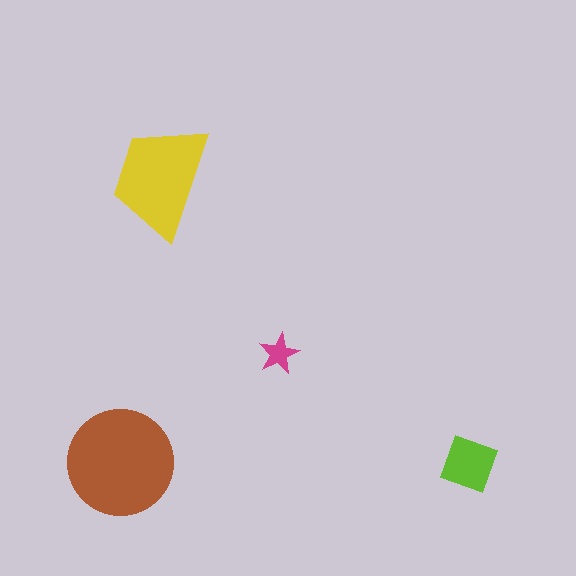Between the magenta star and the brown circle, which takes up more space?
The brown circle.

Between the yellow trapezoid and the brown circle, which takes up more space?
The brown circle.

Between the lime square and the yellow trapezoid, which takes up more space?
The yellow trapezoid.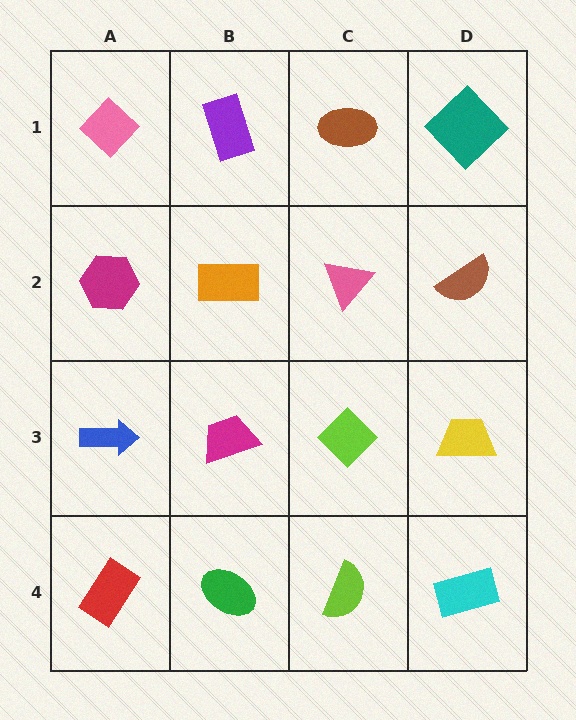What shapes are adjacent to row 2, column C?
A brown ellipse (row 1, column C), a lime diamond (row 3, column C), an orange rectangle (row 2, column B), a brown semicircle (row 2, column D).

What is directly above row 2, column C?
A brown ellipse.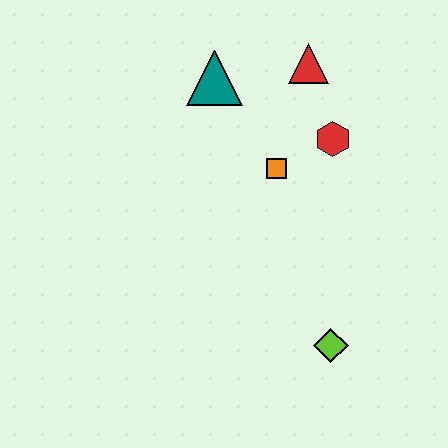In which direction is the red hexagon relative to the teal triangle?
The red hexagon is to the right of the teal triangle.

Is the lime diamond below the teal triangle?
Yes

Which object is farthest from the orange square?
The lime diamond is farthest from the orange square.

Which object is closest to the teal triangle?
The red triangle is closest to the teal triangle.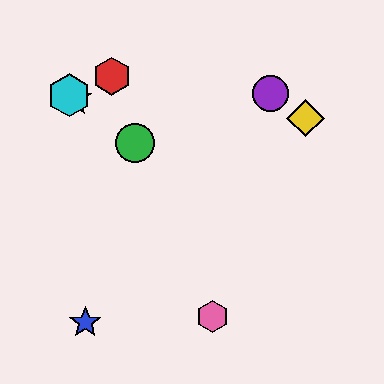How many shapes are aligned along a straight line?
3 shapes (the green circle, the orange star, the cyan hexagon) are aligned along a straight line.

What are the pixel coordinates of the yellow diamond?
The yellow diamond is at (306, 118).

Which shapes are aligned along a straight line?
The green circle, the orange star, the cyan hexagon are aligned along a straight line.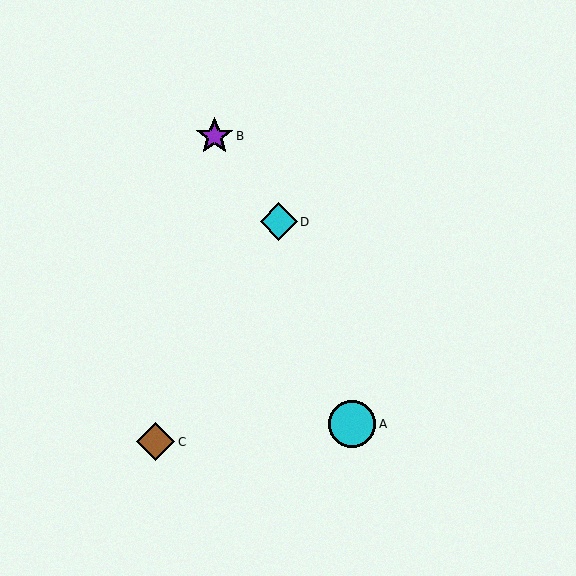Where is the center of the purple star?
The center of the purple star is at (215, 136).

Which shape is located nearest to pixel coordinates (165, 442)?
The brown diamond (labeled C) at (156, 442) is nearest to that location.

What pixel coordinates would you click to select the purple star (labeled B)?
Click at (215, 136) to select the purple star B.